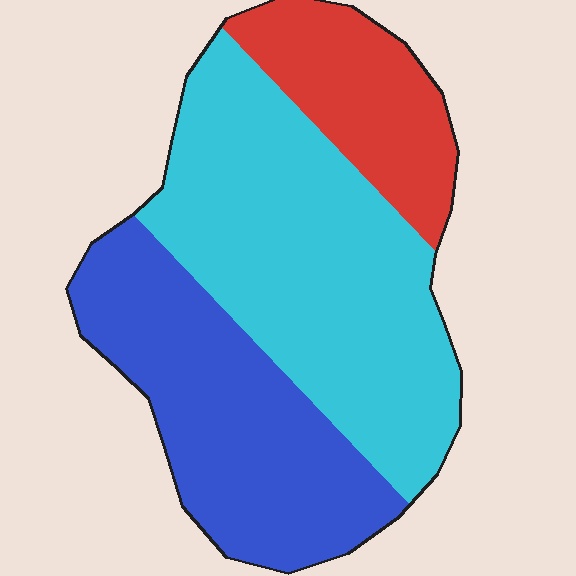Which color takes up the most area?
Cyan, at roughly 45%.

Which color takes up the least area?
Red, at roughly 20%.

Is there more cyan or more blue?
Cyan.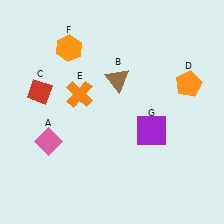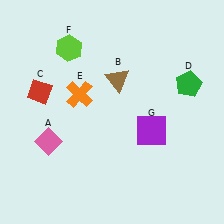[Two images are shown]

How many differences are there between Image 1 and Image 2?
There are 2 differences between the two images.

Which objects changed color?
D changed from orange to green. F changed from orange to lime.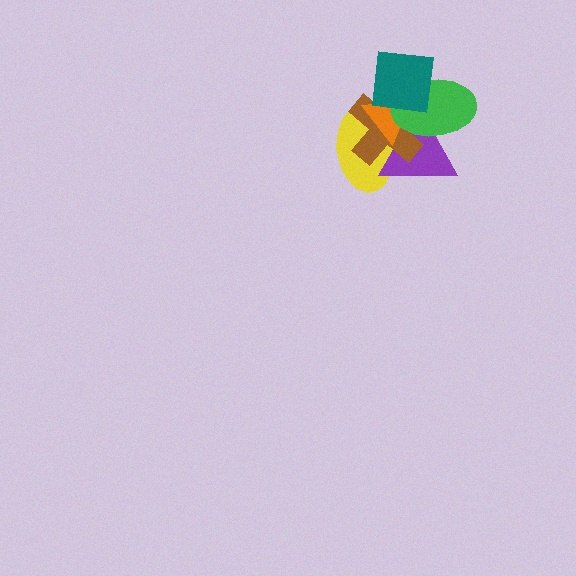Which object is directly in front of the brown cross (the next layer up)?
The orange triangle is directly in front of the brown cross.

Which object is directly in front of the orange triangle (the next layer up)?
The green ellipse is directly in front of the orange triangle.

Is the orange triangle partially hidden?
Yes, it is partially covered by another shape.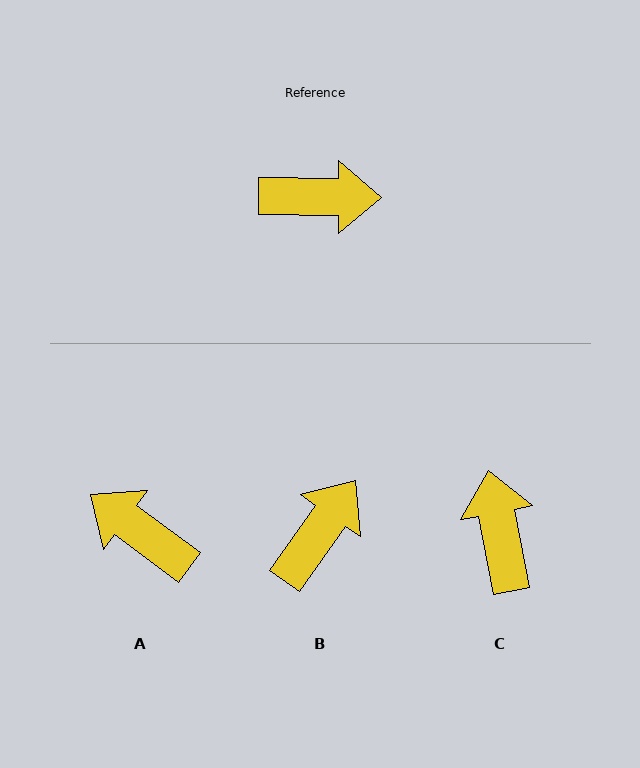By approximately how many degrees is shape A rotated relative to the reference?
Approximately 144 degrees counter-clockwise.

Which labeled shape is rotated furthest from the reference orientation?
A, about 144 degrees away.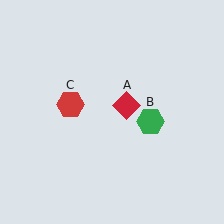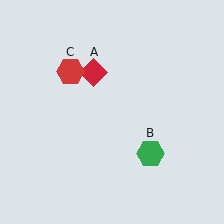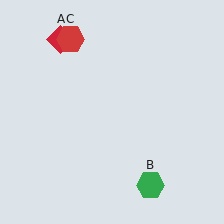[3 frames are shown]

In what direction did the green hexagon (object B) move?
The green hexagon (object B) moved down.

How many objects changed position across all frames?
3 objects changed position: red diamond (object A), green hexagon (object B), red hexagon (object C).